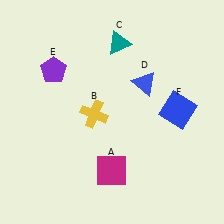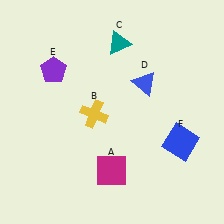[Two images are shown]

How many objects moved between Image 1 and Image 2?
1 object moved between the two images.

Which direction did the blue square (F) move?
The blue square (F) moved down.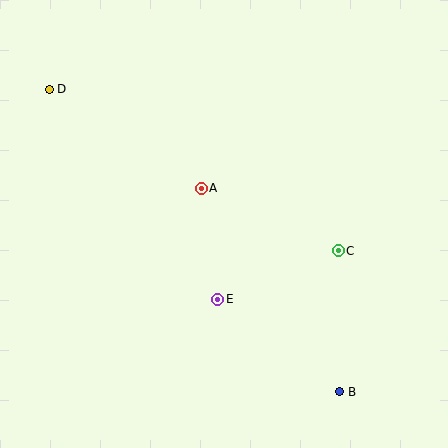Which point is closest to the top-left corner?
Point D is closest to the top-left corner.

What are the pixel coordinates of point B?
Point B is at (340, 392).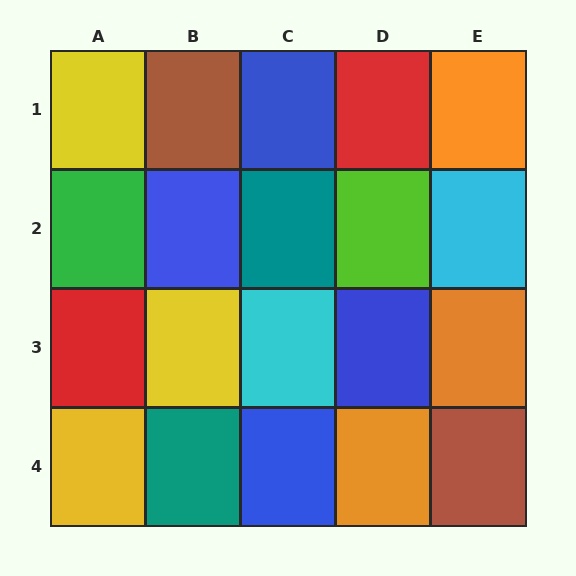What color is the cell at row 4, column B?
Teal.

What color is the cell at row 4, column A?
Yellow.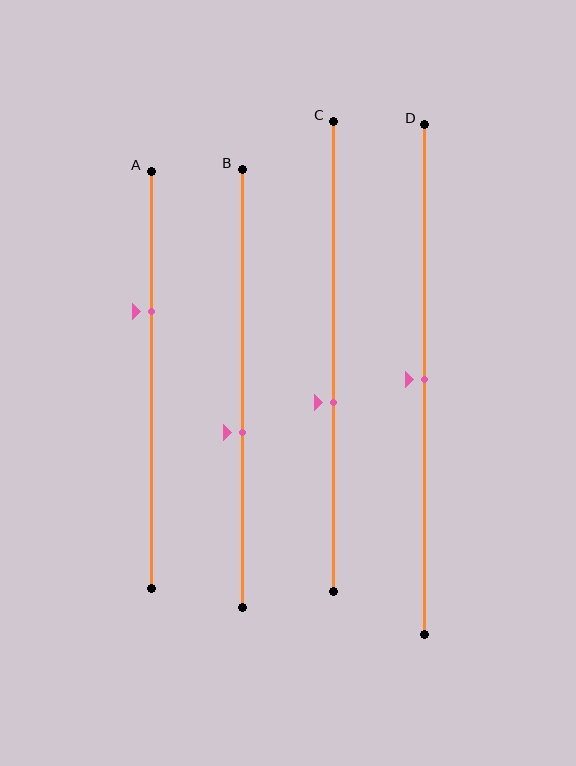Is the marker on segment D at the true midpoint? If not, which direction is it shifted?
Yes, the marker on segment D is at the true midpoint.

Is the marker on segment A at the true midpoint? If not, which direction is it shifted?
No, the marker on segment A is shifted upward by about 16% of the segment length.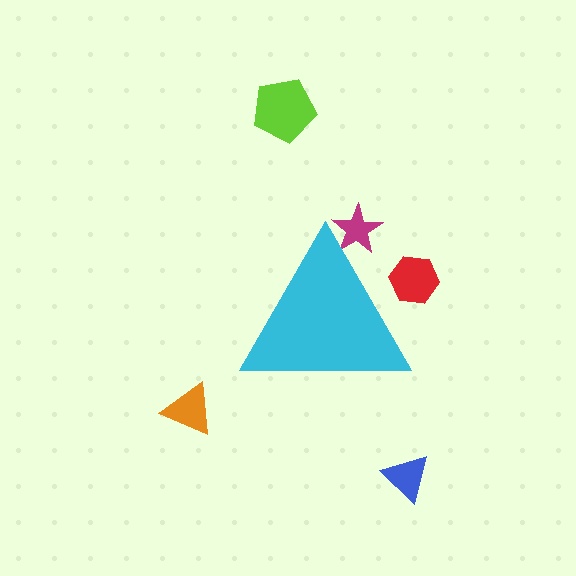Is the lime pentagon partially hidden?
No, the lime pentagon is fully visible.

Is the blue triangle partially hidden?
No, the blue triangle is fully visible.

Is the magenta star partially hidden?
Yes, the magenta star is partially hidden behind the cyan triangle.